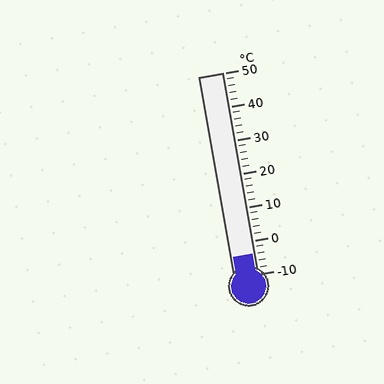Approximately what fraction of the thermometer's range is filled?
The thermometer is filled to approximately 10% of its range.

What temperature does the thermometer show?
The thermometer shows approximately -4°C.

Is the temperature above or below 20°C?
The temperature is below 20°C.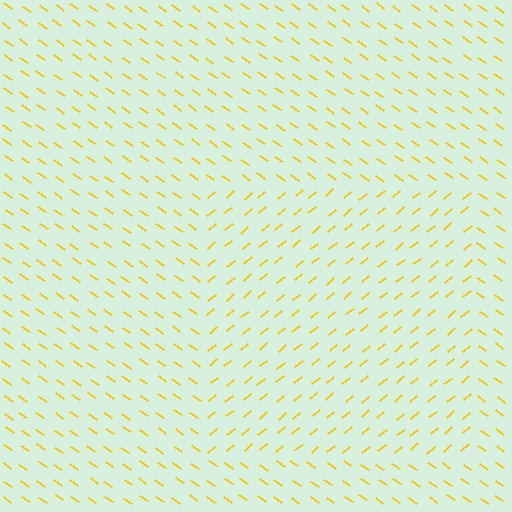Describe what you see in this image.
The image is filled with small yellow line segments. A rectangle region in the image has lines oriented differently from the surrounding lines, creating a visible texture boundary.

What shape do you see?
I see a rectangle.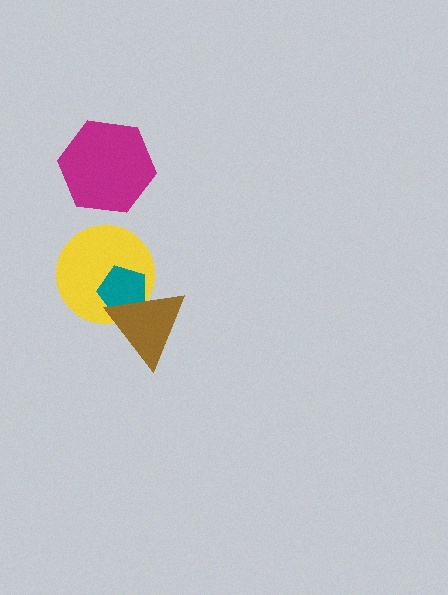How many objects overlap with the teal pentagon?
2 objects overlap with the teal pentagon.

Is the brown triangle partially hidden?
No, no other shape covers it.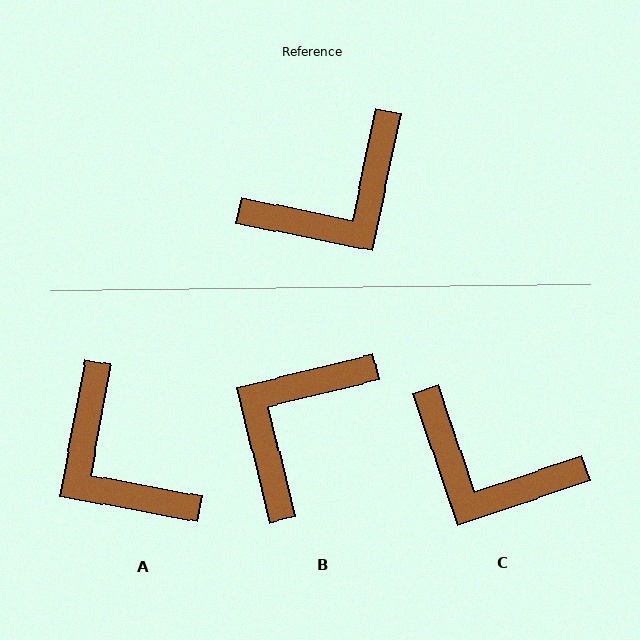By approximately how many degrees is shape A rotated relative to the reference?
Approximately 89 degrees clockwise.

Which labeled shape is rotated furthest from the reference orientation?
B, about 155 degrees away.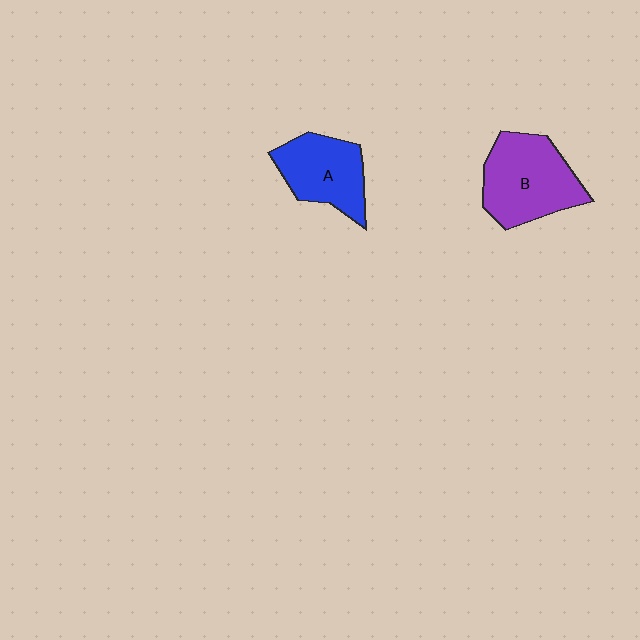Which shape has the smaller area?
Shape A (blue).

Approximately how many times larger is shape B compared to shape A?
Approximately 1.3 times.